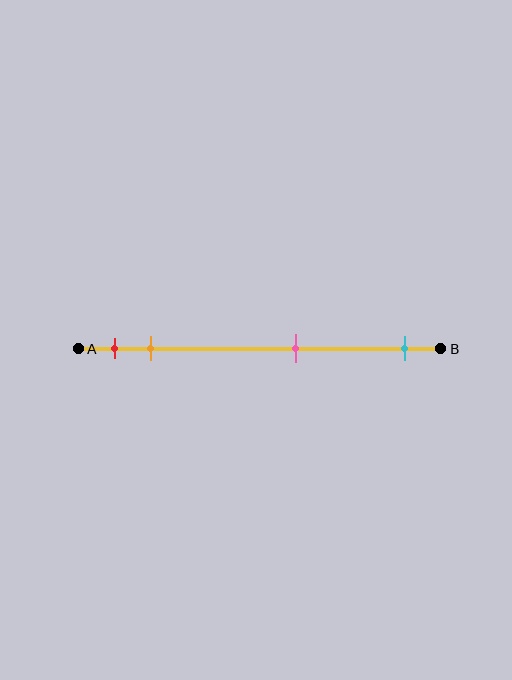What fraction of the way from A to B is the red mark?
The red mark is approximately 10% (0.1) of the way from A to B.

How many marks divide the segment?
There are 4 marks dividing the segment.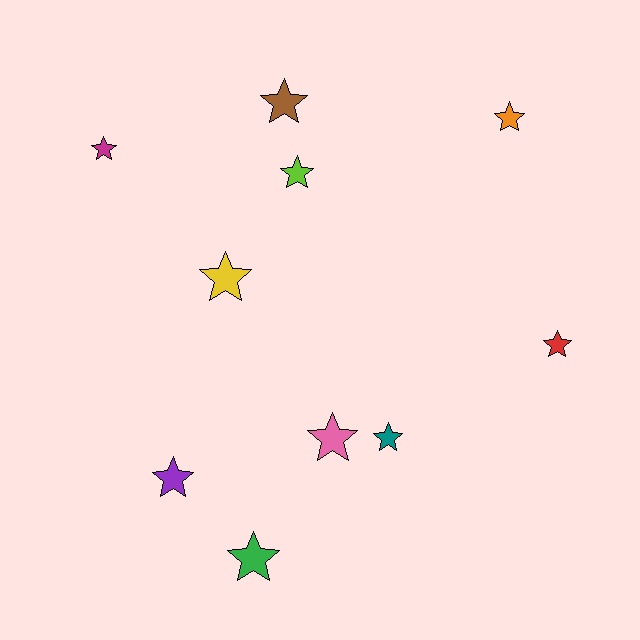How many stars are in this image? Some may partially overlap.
There are 10 stars.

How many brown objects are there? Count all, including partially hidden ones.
There is 1 brown object.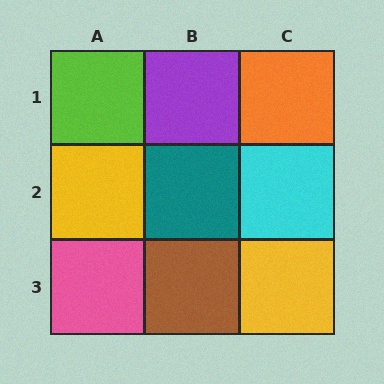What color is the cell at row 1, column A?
Lime.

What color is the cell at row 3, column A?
Pink.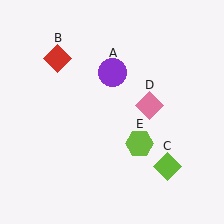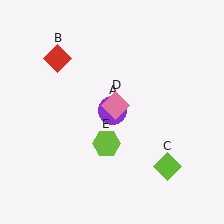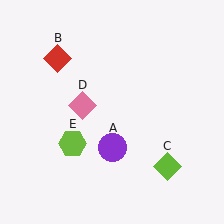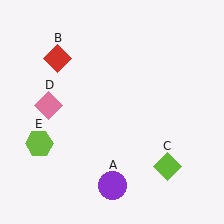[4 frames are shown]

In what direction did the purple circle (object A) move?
The purple circle (object A) moved down.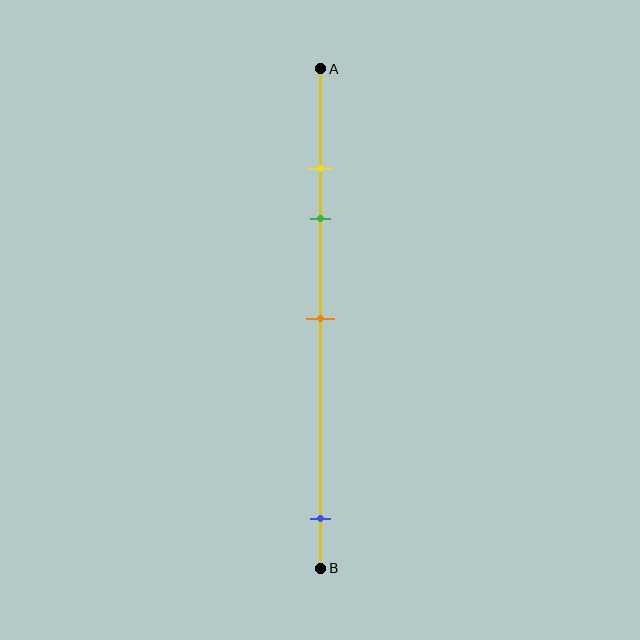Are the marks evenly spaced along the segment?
No, the marks are not evenly spaced.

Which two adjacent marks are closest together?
The yellow and green marks are the closest adjacent pair.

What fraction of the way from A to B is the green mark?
The green mark is approximately 30% (0.3) of the way from A to B.